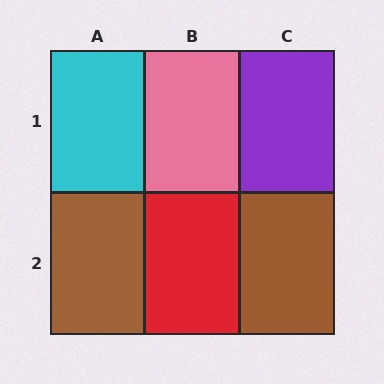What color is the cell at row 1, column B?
Pink.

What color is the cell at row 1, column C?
Purple.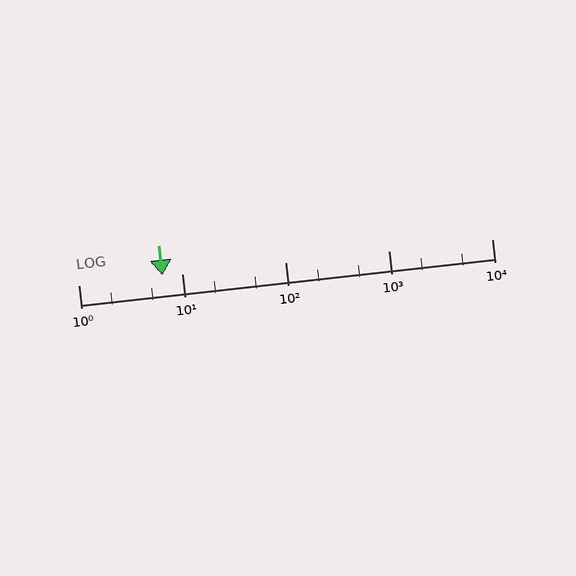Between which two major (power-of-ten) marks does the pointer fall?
The pointer is between 1 and 10.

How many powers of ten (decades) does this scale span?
The scale spans 4 decades, from 1 to 10000.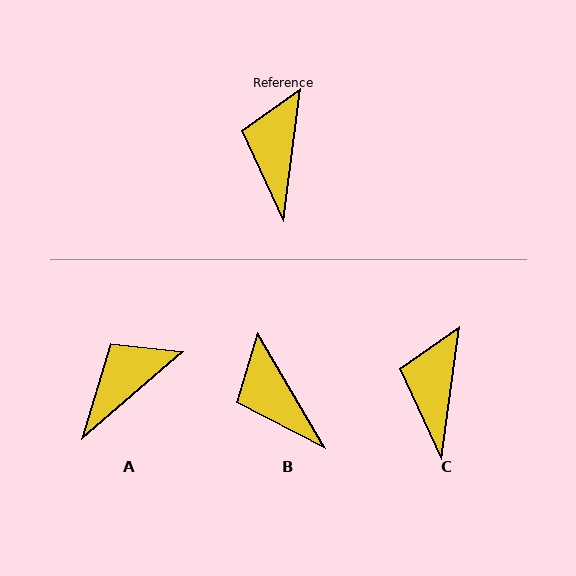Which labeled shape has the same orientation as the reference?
C.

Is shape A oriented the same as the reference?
No, it is off by about 42 degrees.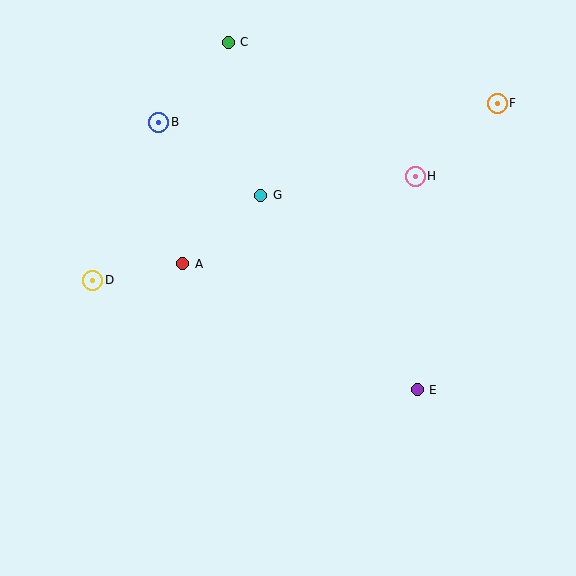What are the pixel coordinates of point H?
Point H is at (415, 176).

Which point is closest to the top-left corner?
Point B is closest to the top-left corner.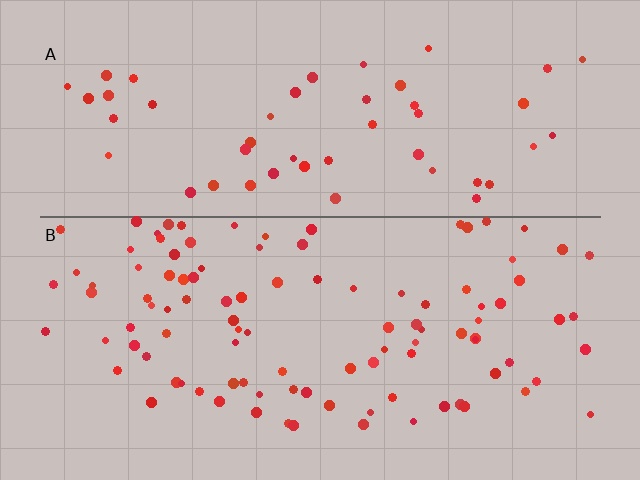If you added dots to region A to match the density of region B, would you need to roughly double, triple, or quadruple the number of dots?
Approximately double.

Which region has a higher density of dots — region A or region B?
B (the bottom).